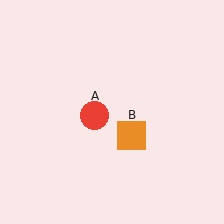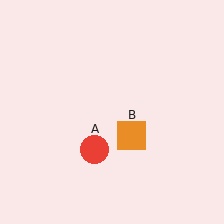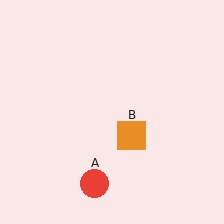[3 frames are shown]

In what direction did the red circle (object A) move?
The red circle (object A) moved down.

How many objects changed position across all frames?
1 object changed position: red circle (object A).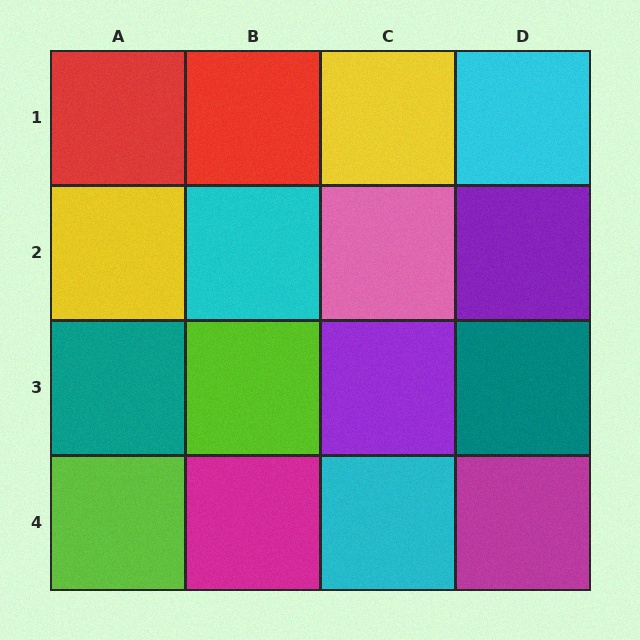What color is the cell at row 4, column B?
Magenta.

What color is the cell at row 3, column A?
Teal.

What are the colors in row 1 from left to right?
Red, red, yellow, cyan.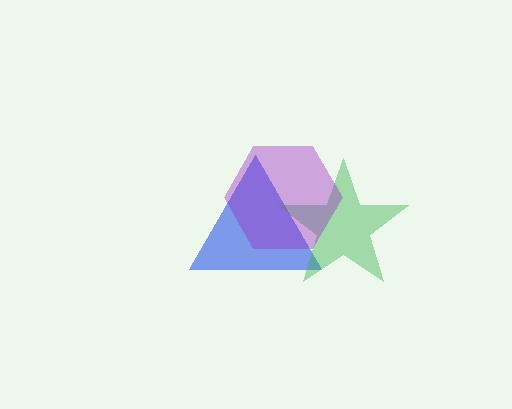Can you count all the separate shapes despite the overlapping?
Yes, there are 3 separate shapes.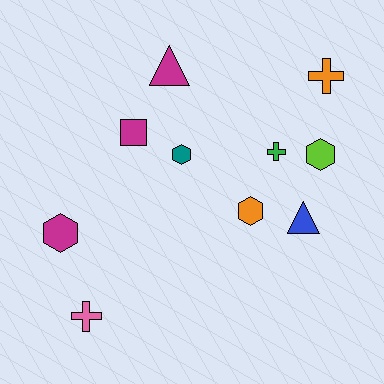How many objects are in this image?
There are 10 objects.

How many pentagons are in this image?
There are no pentagons.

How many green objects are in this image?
There is 1 green object.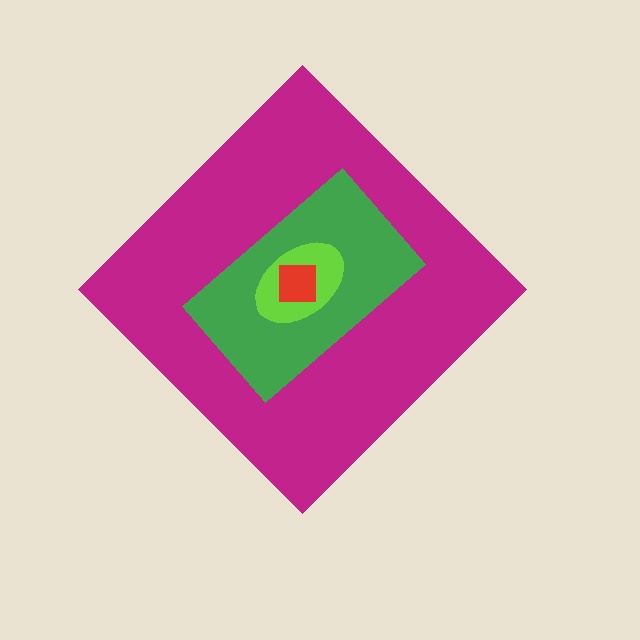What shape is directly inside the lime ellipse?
The red square.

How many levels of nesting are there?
4.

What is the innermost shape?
The red square.